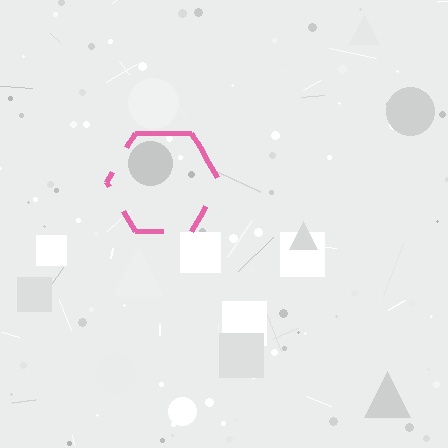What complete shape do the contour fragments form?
The contour fragments form a hexagon.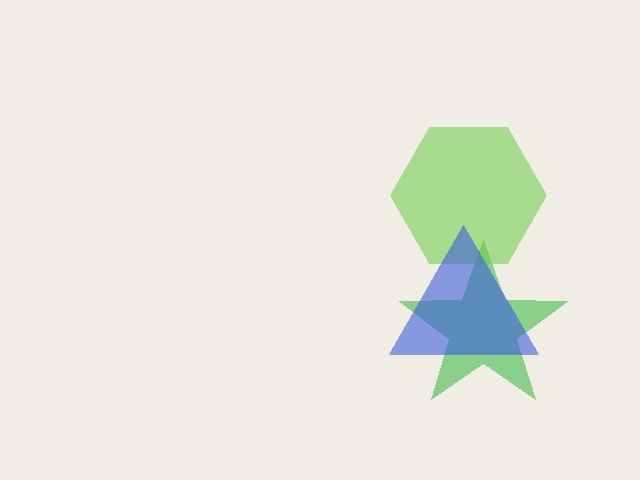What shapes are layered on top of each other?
The layered shapes are: a green star, a lime hexagon, a blue triangle.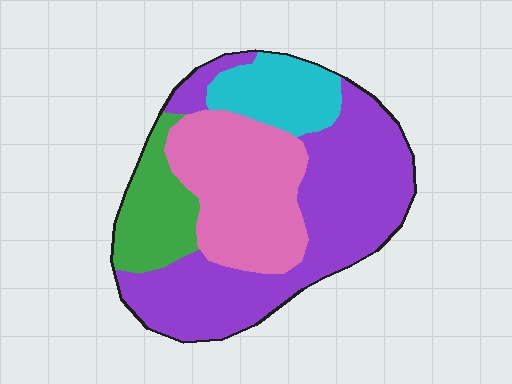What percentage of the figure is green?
Green takes up about one eighth (1/8) of the figure.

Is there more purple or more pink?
Purple.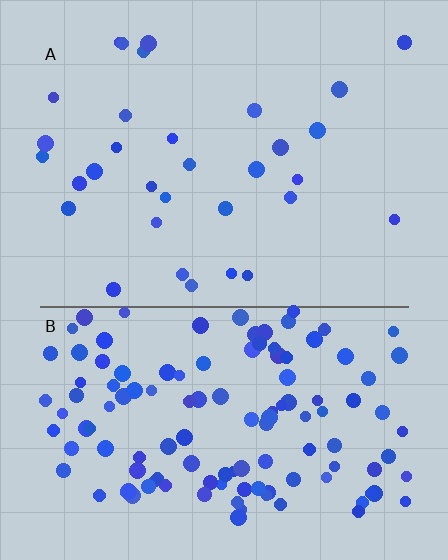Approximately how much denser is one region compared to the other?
Approximately 3.9× — region B over region A.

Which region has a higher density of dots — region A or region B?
B (the bottom).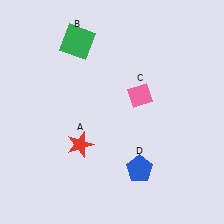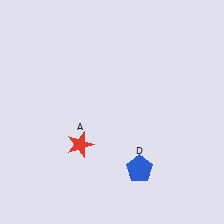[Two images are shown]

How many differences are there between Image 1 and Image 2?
There are 2 differences between the two images.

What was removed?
The pink diamond (C), the green square (B) were removed in Image 2.